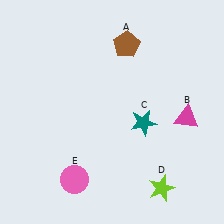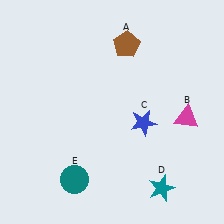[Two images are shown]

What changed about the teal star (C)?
In Image 1, C is teal. In Image 2, it changed to blue.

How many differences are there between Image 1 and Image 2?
There are 3 differences between the two images.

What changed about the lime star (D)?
In Image 1, D is lime. In Image 2, it changed to teal.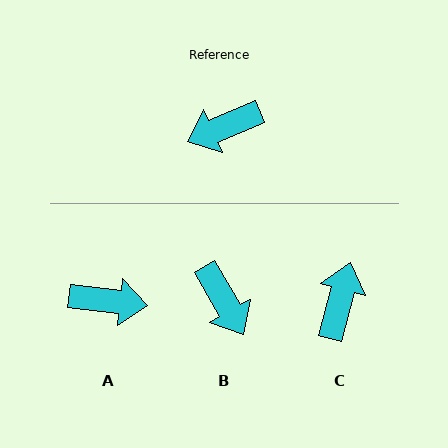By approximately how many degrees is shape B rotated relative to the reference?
Approximately 97 degrees counter-clockwise.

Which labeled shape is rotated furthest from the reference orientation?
A, about 150 degrees away.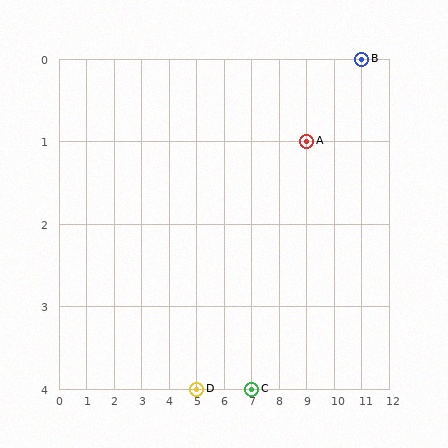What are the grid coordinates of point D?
Point D is at grid coordinates (5, 4).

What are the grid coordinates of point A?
Point A is at grid coordinates (9, 1).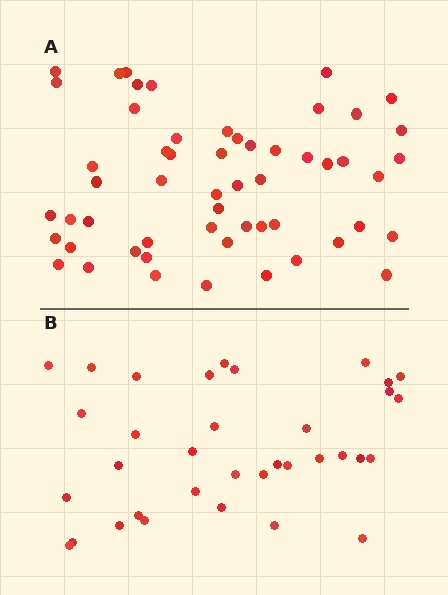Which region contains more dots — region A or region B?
Region A (the top region) has more dots.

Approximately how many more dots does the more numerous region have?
Region A has approximately 20 more dots than region B.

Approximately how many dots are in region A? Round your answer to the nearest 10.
About 60 dots. (The exact count is 55, which rounds to 60.)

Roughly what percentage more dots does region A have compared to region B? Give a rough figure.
About 55% more.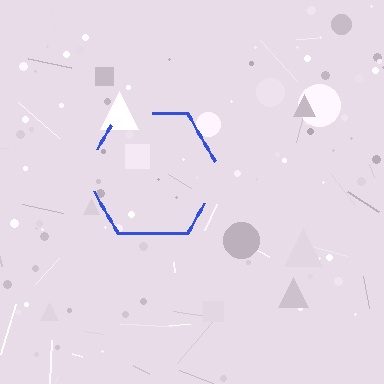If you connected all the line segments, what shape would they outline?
They would outline a hexagon.